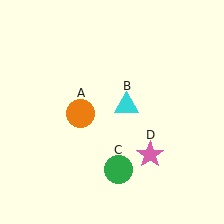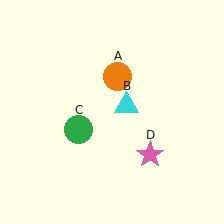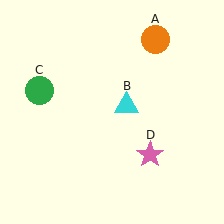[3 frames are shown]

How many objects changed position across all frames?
2 objects changed position: orange circle (object A), green circle (object C).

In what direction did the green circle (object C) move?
The green circle (object C) moved up and to the left.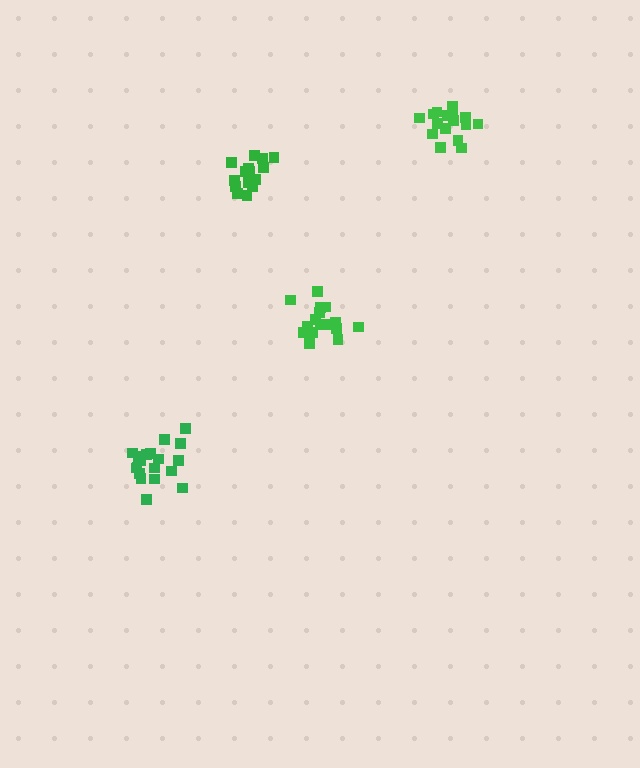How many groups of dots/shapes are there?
There are 4 groups.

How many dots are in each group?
Group 1: 19 dots, Group 2: 17 dots, Group 3: 16 dots, Group 4: 16 dots (68 total).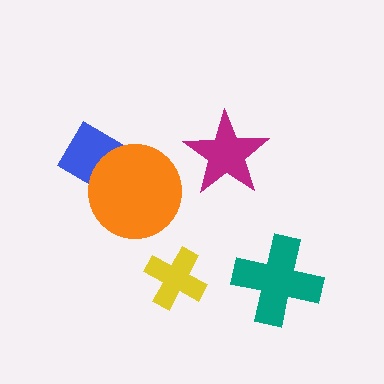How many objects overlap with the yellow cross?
0 objects overlap with the yellow cross.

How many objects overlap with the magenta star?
0 objects overlap with the magenta star.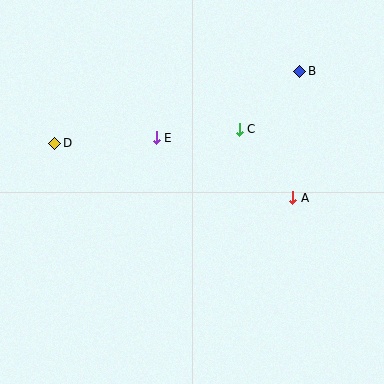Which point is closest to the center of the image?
Point E at (156, 138) is closest to the center.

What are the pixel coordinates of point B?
Point B is at (300, 71).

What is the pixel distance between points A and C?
The distance between A and C is 87 pixels.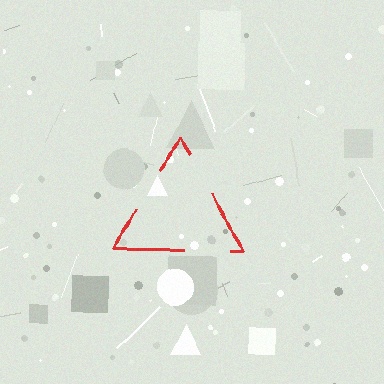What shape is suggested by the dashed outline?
The dashed outline suggests a triangle.